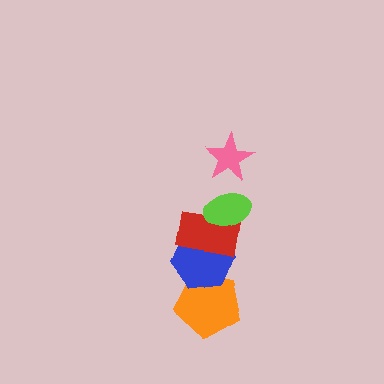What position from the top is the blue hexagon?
The blue hexagon is 4th from the top.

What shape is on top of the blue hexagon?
The red rectangle is on top of the blue hexagon.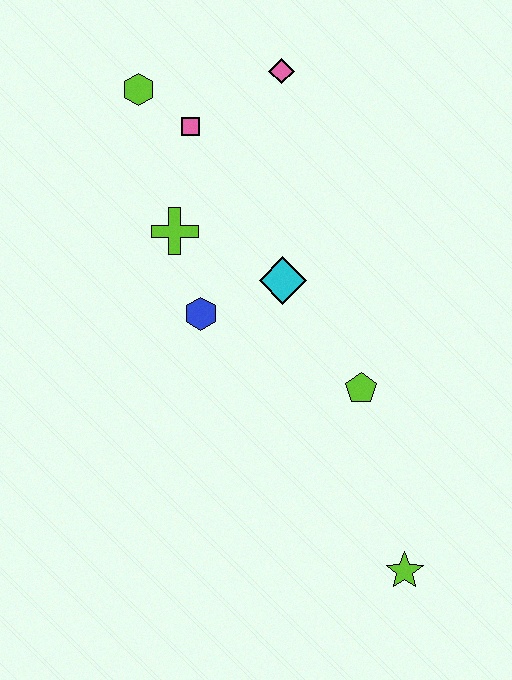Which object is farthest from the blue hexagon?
The lime star is farthest from the blue hexagon.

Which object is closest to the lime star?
The lime pentagon is closest to the lime star.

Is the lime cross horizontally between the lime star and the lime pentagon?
No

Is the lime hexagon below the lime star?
No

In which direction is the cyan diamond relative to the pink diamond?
The cyan diamond is below the pink diamond.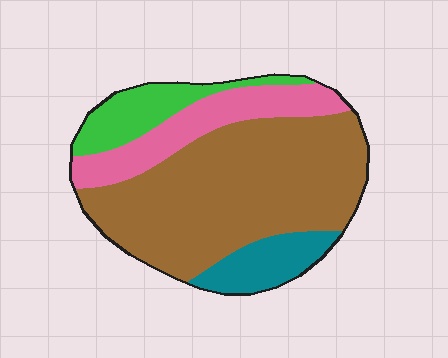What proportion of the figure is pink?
Pink takes up about one sixth (1/6) of the figure.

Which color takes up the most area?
Brown, at roughly 60%.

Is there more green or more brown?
Brown.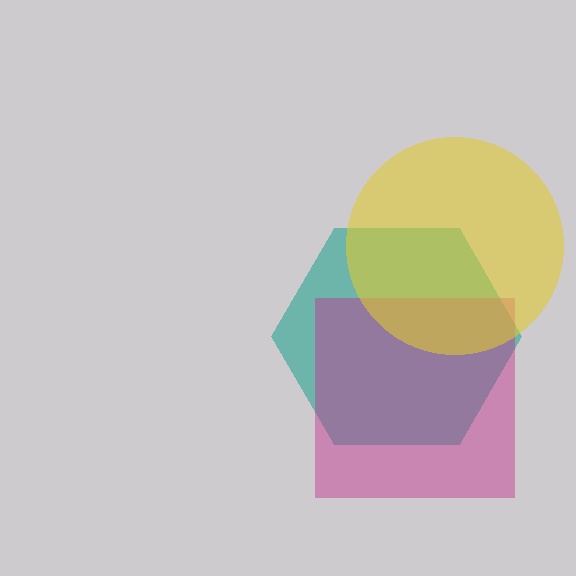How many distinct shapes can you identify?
There are 3 distinct shapes: a teal hexagon, a magenta square, a yellow circle.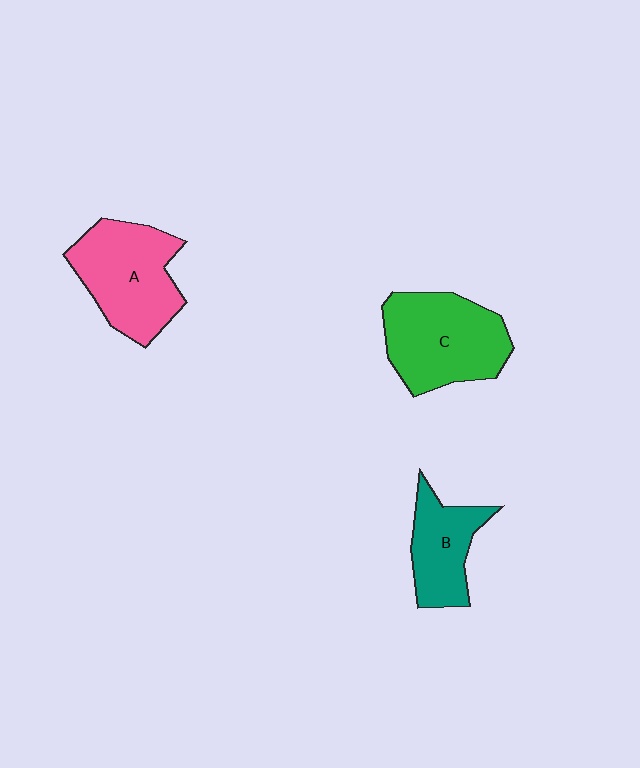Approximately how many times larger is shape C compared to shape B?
Approximately 1.6 times.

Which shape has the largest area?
Shape C (green).